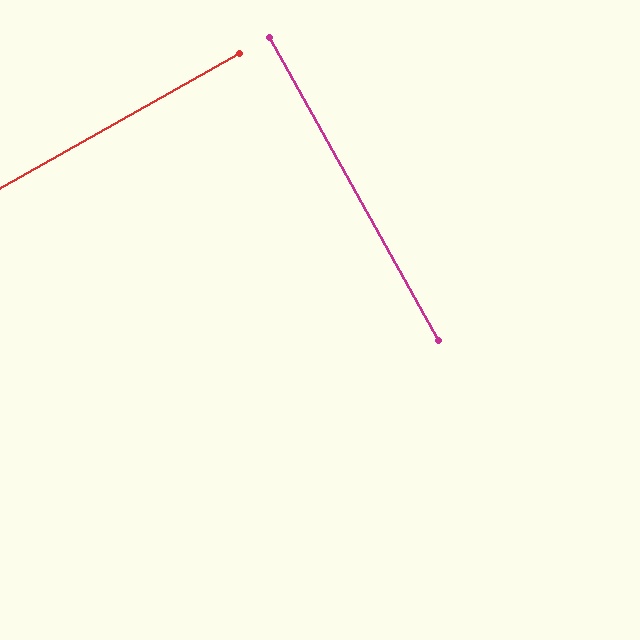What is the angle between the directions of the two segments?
Approximately 90 degrees.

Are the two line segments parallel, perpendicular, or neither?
Perpendicular — they meet at approximately 90°.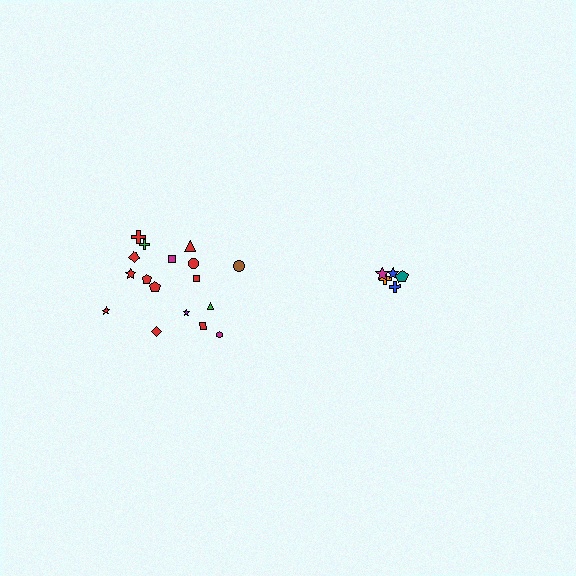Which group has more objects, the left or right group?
The left group.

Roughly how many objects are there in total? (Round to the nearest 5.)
Roughly 25 objects in total.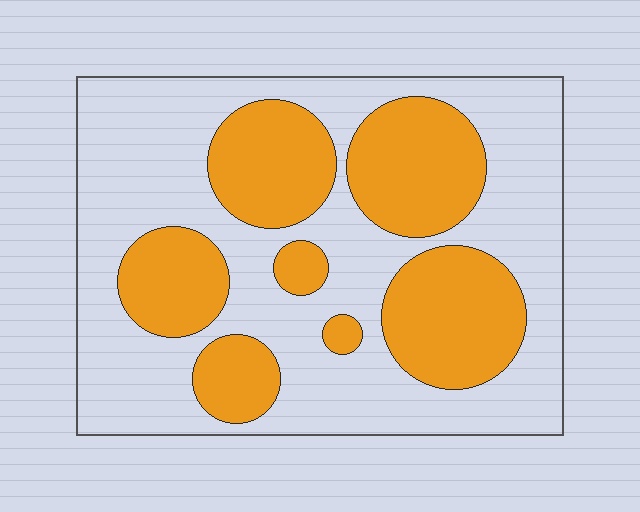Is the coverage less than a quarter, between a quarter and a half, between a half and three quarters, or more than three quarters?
Between a quarter and a half.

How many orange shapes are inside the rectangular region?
7.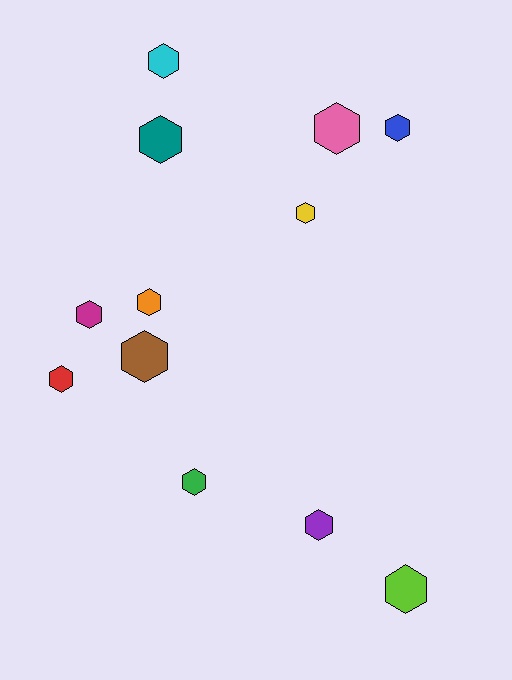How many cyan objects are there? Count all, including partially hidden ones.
There is 1 cyan object.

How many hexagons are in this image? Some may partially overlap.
There are 12 hexagons.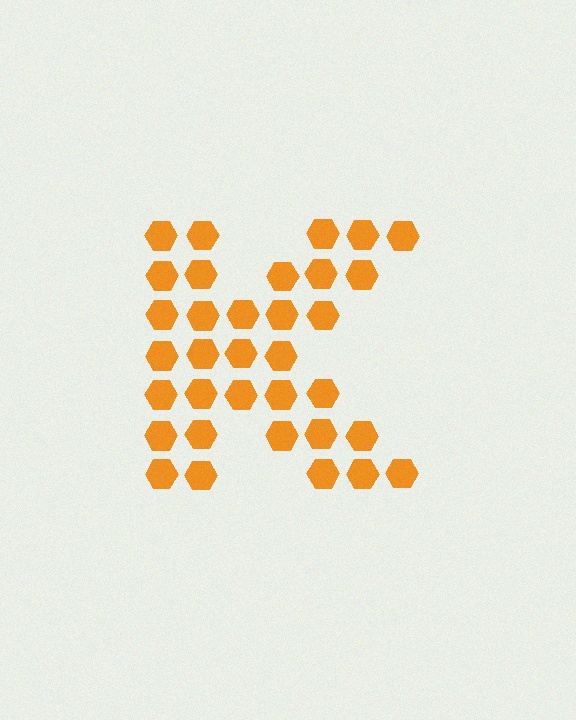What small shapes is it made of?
It is made of small hexagons.